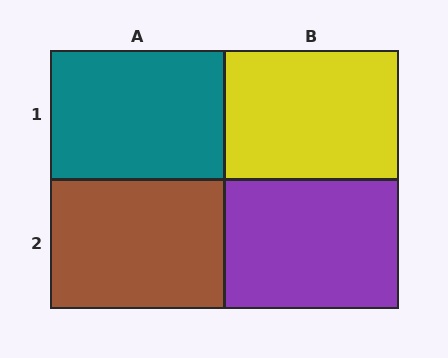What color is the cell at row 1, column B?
Yellow.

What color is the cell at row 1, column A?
Teal.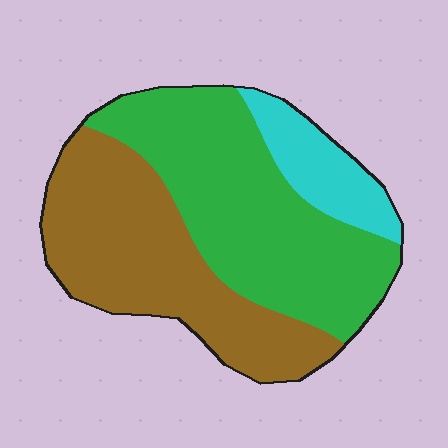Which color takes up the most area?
Green, at roughly 45%.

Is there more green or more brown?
Green.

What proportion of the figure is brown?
Brown covers 41% of the figure.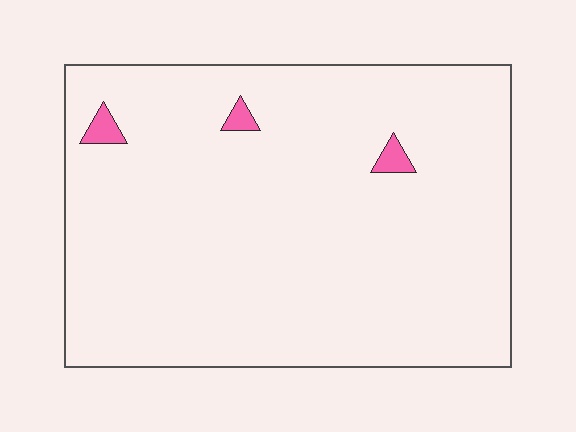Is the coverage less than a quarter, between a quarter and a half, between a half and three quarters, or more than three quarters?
Less than a quarter.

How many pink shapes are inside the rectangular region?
3.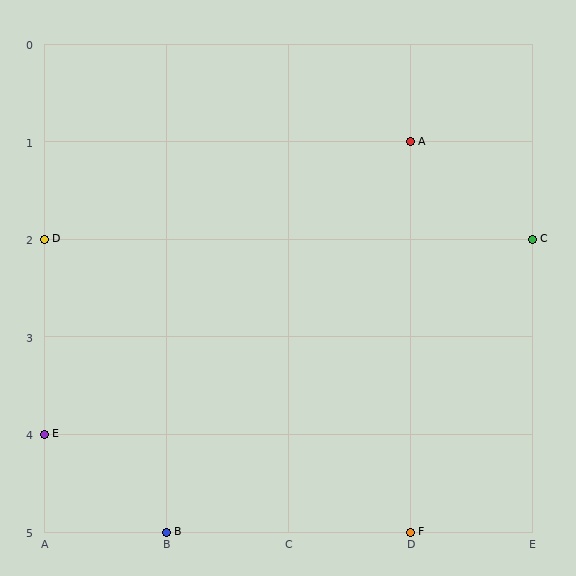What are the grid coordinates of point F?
Point F is at grid coordinates (D, 5).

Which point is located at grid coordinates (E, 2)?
Point C is at (E, 2).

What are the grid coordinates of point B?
Point B is at grid coordinates (B, 5).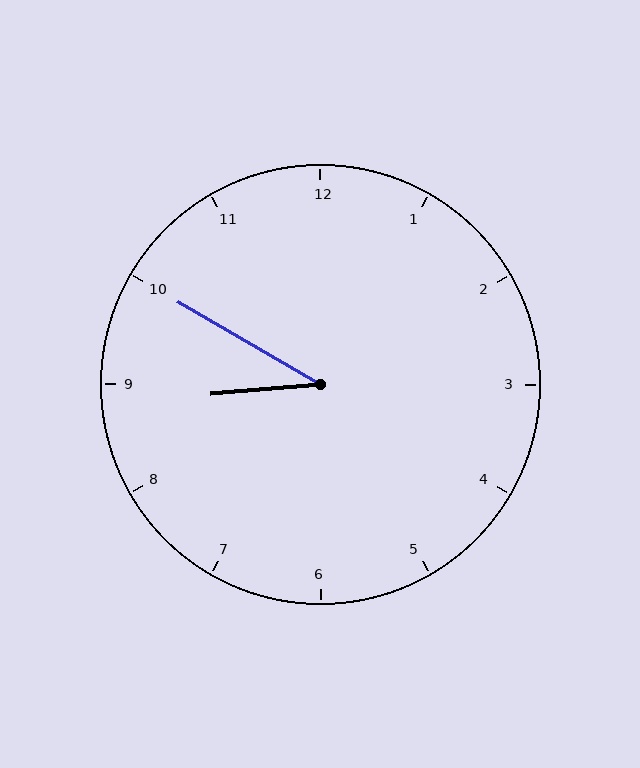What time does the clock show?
8:50.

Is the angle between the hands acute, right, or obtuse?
It is acute.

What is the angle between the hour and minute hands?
Approximately 35 degrees.